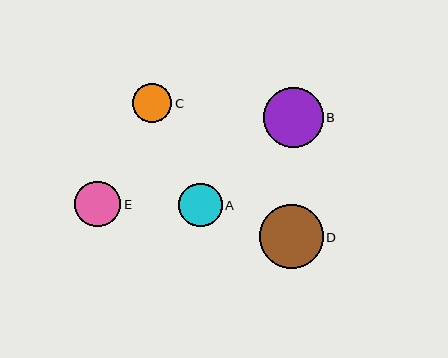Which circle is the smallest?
Circle C is the smallest with a size of approximately 39 pixels.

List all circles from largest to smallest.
From largest to smallest: D, B, E, A, C.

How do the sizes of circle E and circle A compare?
Circle E and circle A are approximately the same size.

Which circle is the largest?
Circle D is the largest with a size of approximately 64 pixels.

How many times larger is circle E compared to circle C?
Circle E is approximately 1.2 times the size of circle C.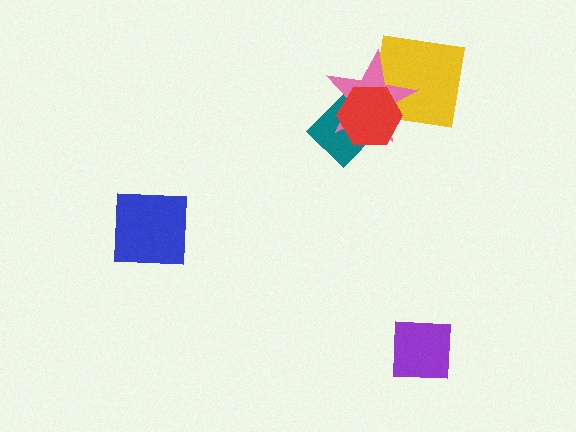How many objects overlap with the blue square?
0 objects overlap with the blue square.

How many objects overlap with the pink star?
3 objects overlap with the pink star.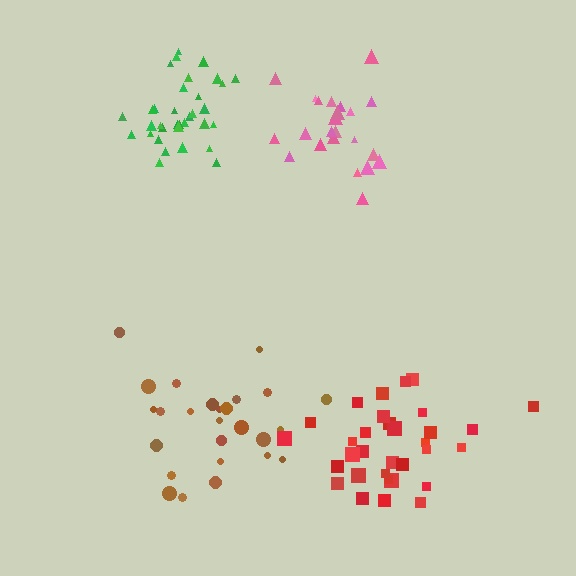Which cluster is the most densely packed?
Green.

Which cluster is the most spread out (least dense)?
Brown.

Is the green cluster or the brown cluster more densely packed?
Green.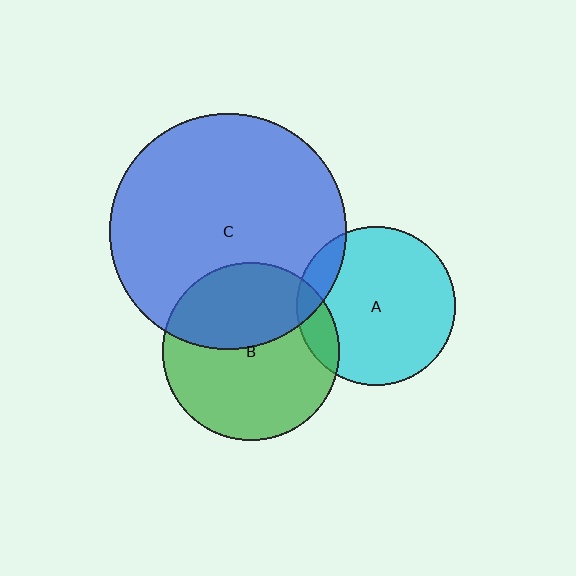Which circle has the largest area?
Circle C (blue).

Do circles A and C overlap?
Yes.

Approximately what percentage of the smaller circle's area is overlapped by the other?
Approximately 10%.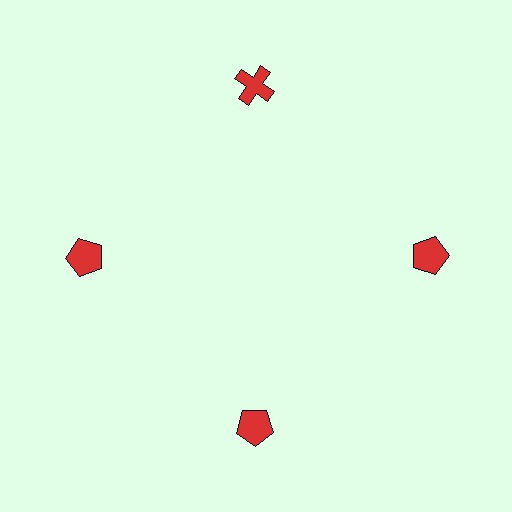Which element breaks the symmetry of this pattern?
The red cross at roughly the 12 o'clock position breaks the symmetry. All other shapes are red pentagons.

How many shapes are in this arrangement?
There are 4 shapes arranged in a ring pattern.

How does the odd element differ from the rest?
It has a different shape: cross instead of pentagon.